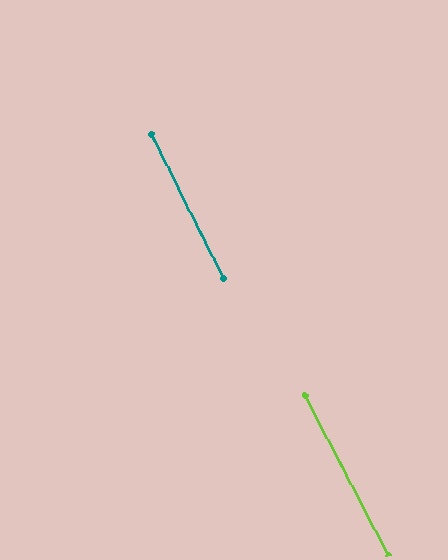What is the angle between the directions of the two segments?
Approximately 1 degree.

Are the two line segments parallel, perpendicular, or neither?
Parallel — their directions differ by only 1.3°.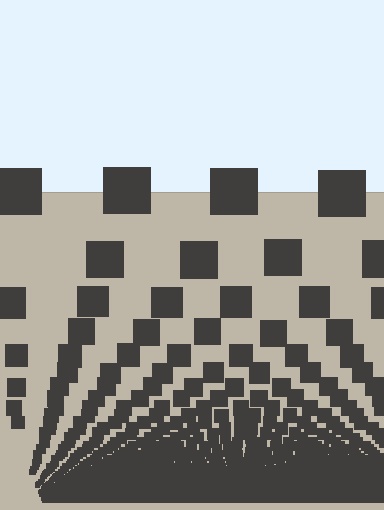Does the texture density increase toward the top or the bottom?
Density increases toward the bottom.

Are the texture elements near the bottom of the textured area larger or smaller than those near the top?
Smaller. The gradient is inverted — elements near the bottom are smaller and denser.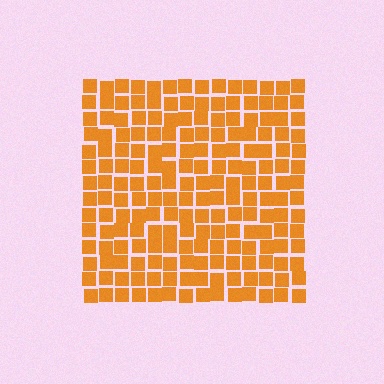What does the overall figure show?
The overall figure shows a square.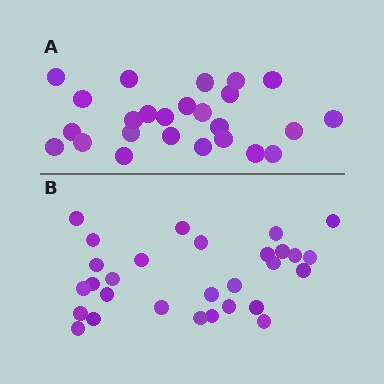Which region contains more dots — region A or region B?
Region B (the bottom region) has more dots.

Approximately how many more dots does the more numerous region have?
Region B has about 4 more dots than region A.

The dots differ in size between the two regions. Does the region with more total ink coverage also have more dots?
No. Region A has more total ink coverage because its dots are larger, but region B actually contains more individual dots. Total area can be misleading — the number of items is what matters here.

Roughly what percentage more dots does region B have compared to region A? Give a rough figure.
About 15% more.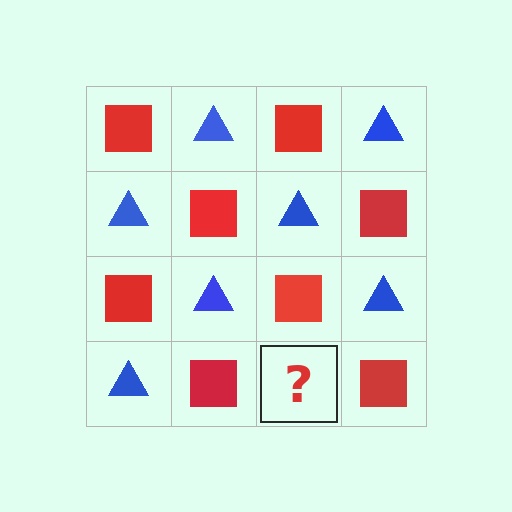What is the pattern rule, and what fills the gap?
The rule is that it alternates red square and blue triangle in a checkerboard pattern. The gap should be filled with a blue triangle.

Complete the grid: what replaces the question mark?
The question mark should be replaced with a blue triangle.